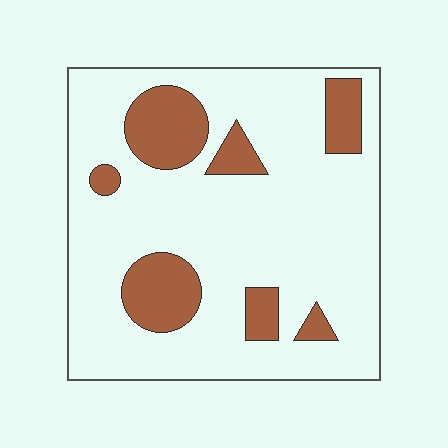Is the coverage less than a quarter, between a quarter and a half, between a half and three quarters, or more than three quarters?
Less than a quarter.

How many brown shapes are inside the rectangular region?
7.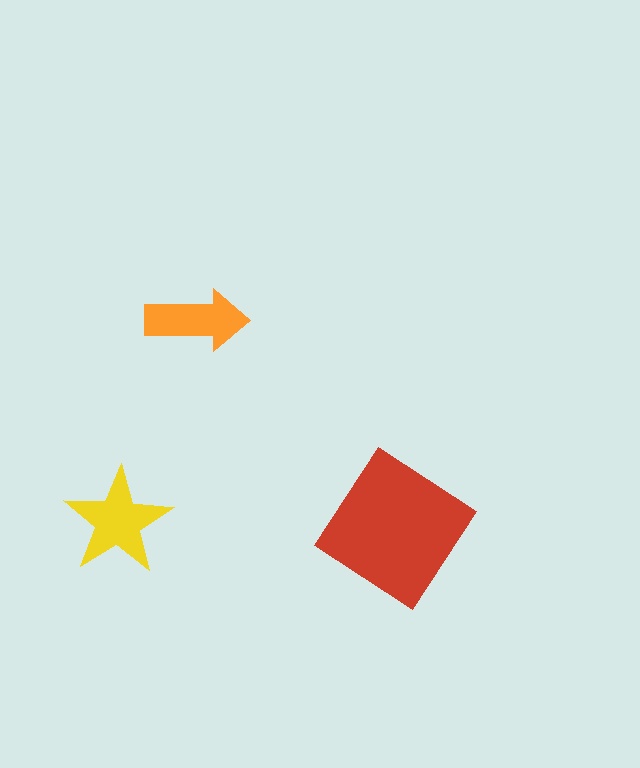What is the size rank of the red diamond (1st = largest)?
1st.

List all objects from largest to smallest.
The red diamond, the yellow star, the orange arrow.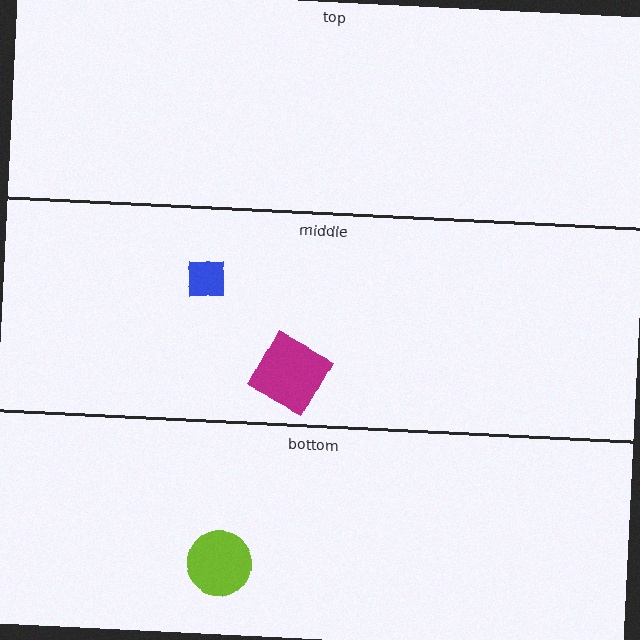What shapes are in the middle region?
The magenta square, the blue square.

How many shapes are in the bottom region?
1.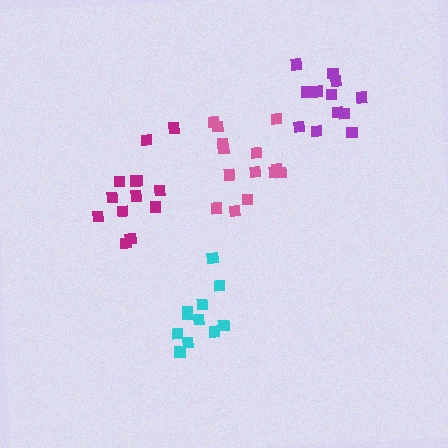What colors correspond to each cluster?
The clusters are colored: magenta, purple, cyan, pink.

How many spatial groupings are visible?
There are 4 spatial groupings.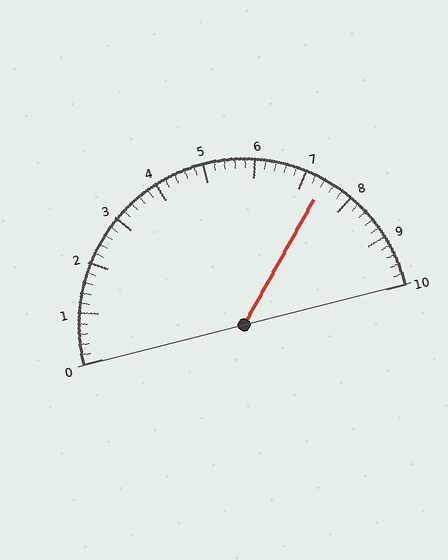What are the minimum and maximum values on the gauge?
The gauge ranges from 0 to 10.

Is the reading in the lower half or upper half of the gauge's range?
The reading is in the upper half of the range (0 to 10).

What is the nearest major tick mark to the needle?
The nearest major tick mark is 7.